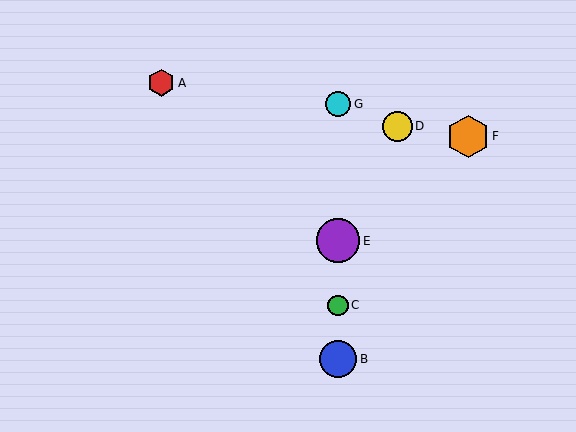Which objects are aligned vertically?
Objects B, C, E, G are aligned vertically.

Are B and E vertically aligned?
Yes, both are at x≈338.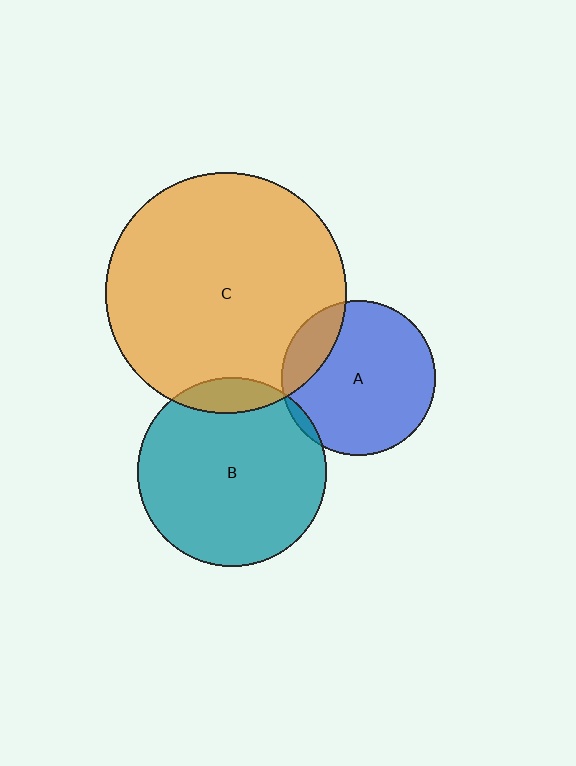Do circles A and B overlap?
Yes.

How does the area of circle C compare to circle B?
Approximately 1.6 times.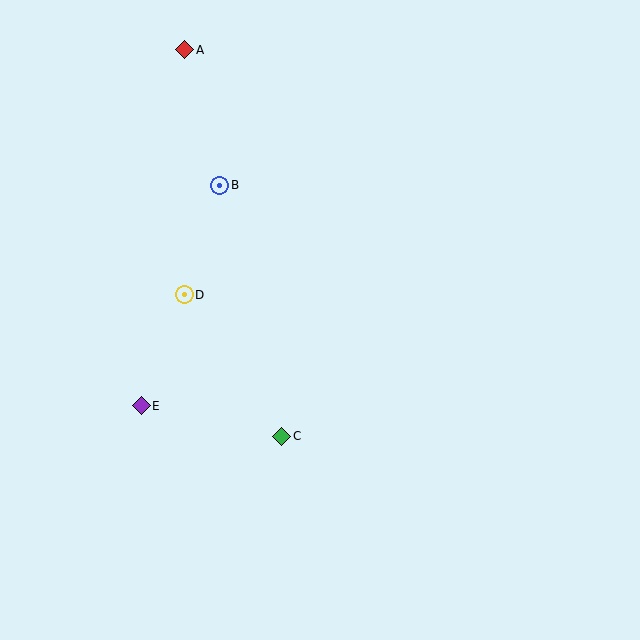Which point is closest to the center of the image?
Point C at (282, 436) is closest to the center.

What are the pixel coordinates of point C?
Point C is at (282, 436).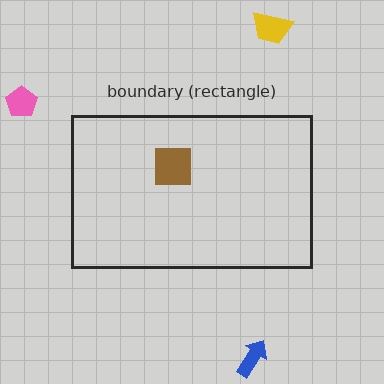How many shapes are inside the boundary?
1 inside, 3 outside.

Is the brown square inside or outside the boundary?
Inside.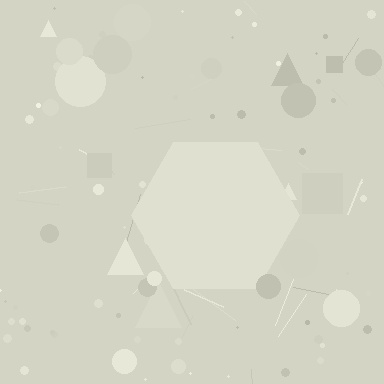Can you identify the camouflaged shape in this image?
The camouflaged shape is a hexagon.